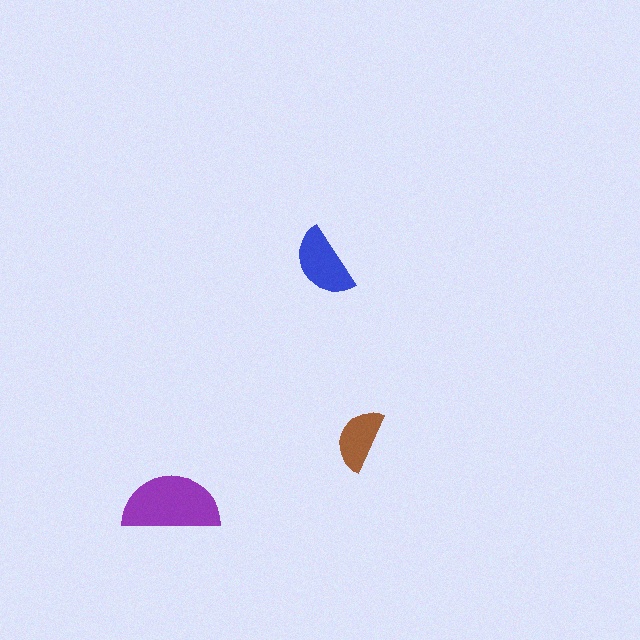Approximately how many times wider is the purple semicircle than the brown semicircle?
About 1.5 times wider.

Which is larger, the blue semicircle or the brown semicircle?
The blue one.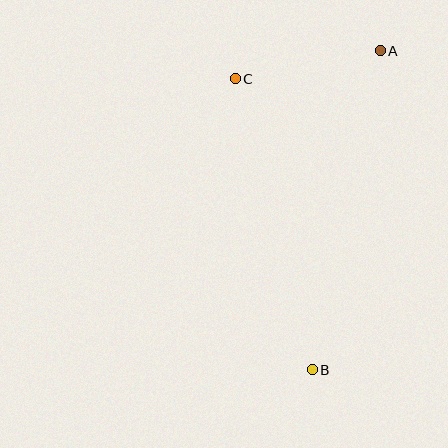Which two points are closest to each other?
Points A and C are closest to each other.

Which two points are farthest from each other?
Points A and B are farthest from each other.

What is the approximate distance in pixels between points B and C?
The distance between B and C is approximately 301 pixels.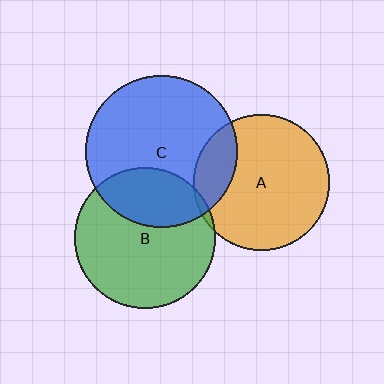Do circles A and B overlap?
Yes.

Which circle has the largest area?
Circle C (blue).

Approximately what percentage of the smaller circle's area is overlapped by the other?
Approximately 5%.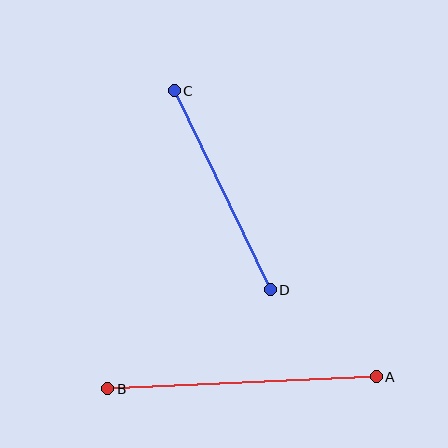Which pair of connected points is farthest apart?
Points A and B are farthest apart.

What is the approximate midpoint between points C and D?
The midpoint is at approximately (222, 190) pixels.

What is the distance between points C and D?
The distance is approximately 221 pixels.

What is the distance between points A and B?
The distance is approximately 269 pixels.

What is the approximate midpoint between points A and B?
The midpoint is at approximately (242, 383) pixels.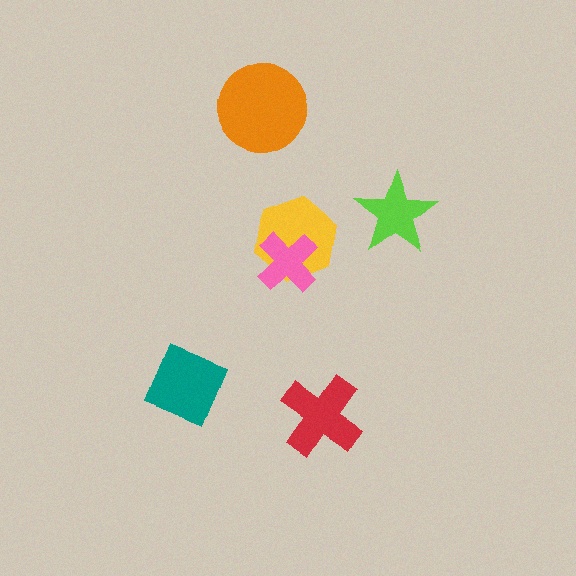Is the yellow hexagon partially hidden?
Yes, it is partially covered by another shape.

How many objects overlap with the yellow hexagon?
1 object overlaps with the yellow hexagon.